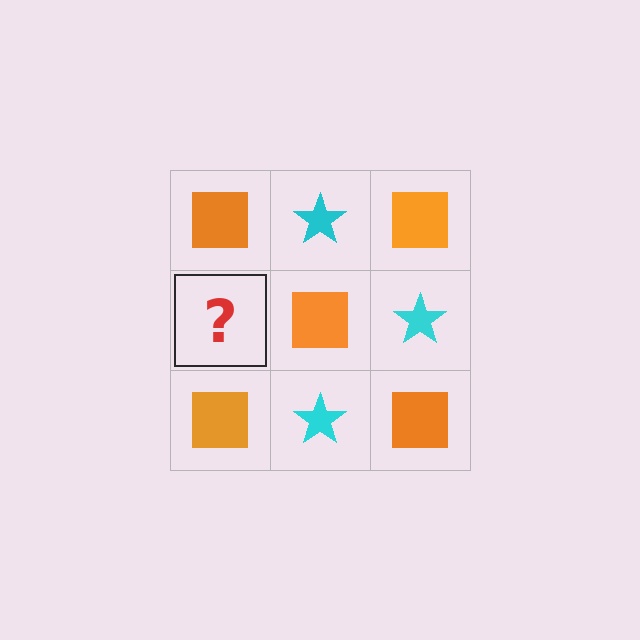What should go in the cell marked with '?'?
The missing cell should contain a cyan star.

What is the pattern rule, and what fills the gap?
The rule is that it alternates orange square and cyan star in a checkerboard pattern. The gap should be filled with a cyan star.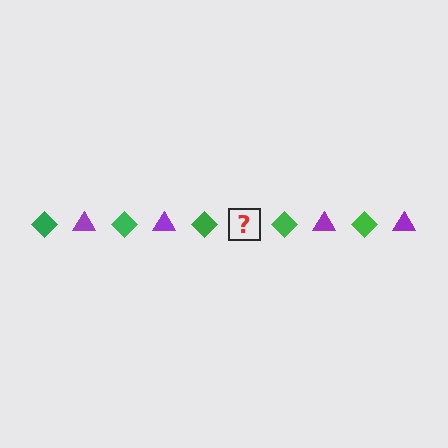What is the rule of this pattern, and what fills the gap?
The rule is that the pattern alternates between green diamond and purple triangle. The gap should be filled with a purple triangle.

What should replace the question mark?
The question mark should be replaced with a purple triangle.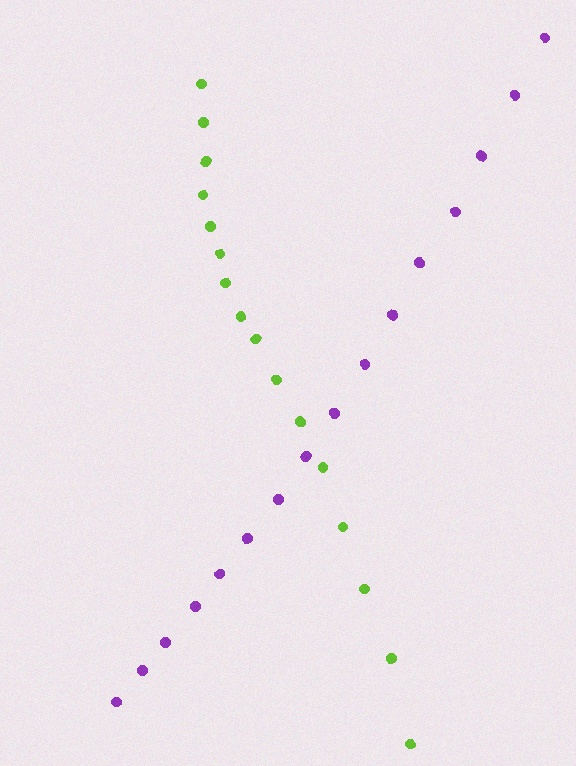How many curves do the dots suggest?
There are 2 distinct paths.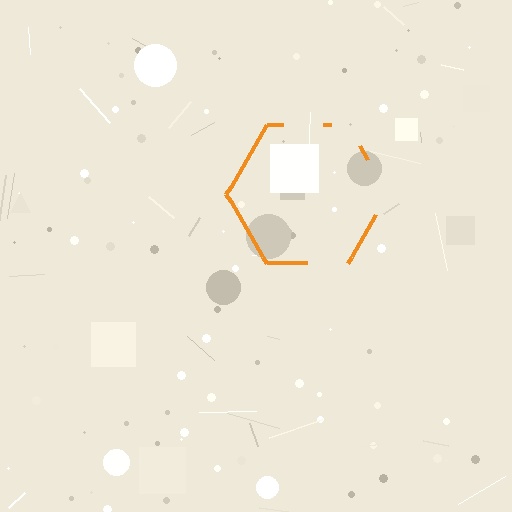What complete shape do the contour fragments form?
The contour fragments form a hexagon.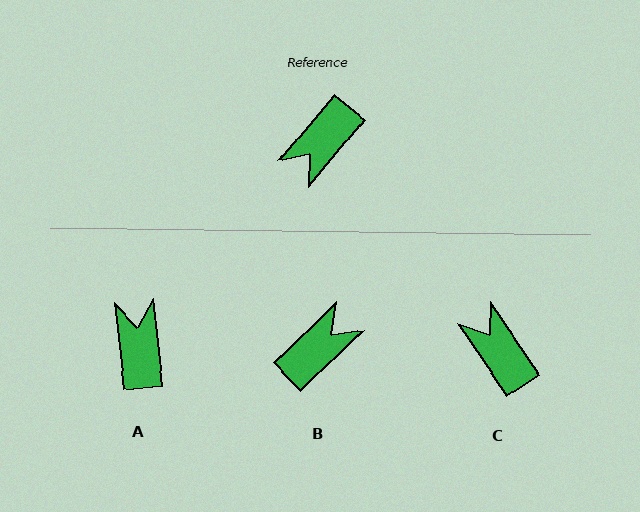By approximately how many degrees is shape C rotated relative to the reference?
Approximately 106 degrees clockwise.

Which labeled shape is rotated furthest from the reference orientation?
B, about 175 degrees away.